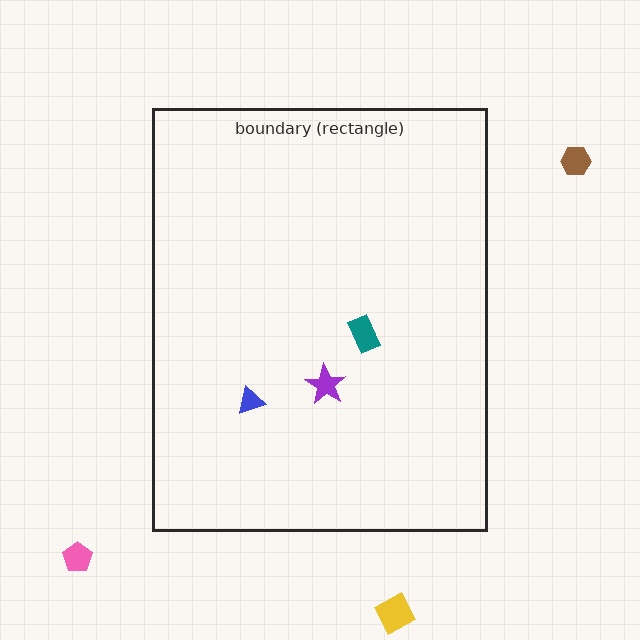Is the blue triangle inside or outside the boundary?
Inside.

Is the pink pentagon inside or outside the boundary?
Outside.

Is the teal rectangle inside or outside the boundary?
Inside.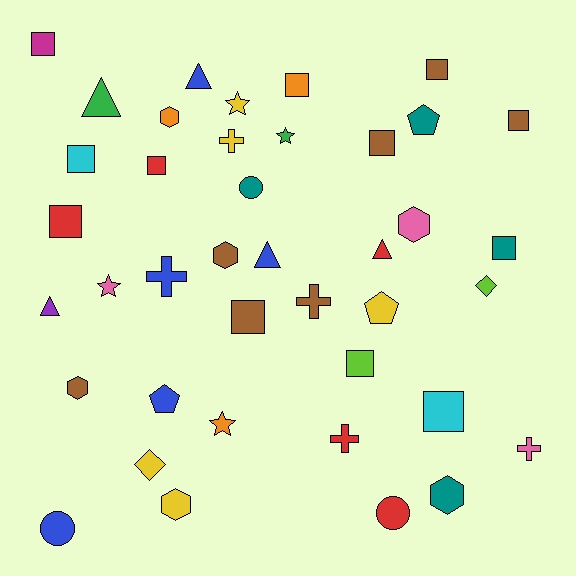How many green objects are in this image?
There are 2 green objects.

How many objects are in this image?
There are 40 objects.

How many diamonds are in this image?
There are 2 diamonds.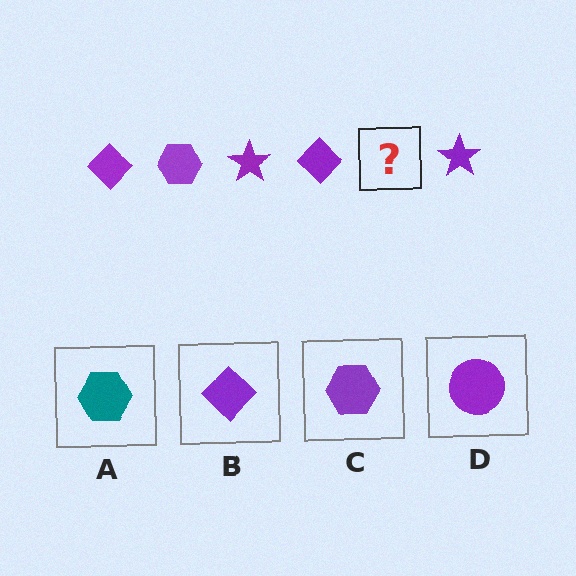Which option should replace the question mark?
Option C.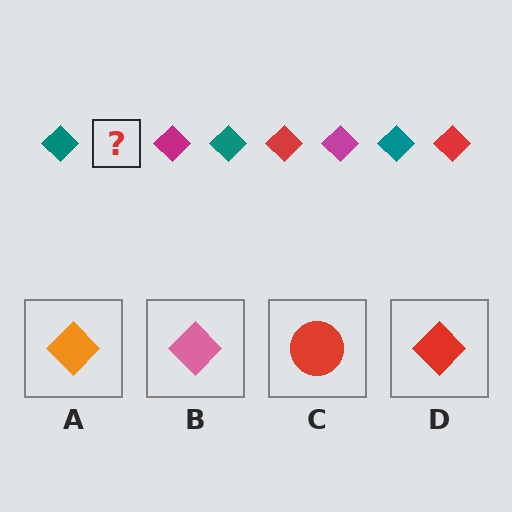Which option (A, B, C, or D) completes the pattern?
D.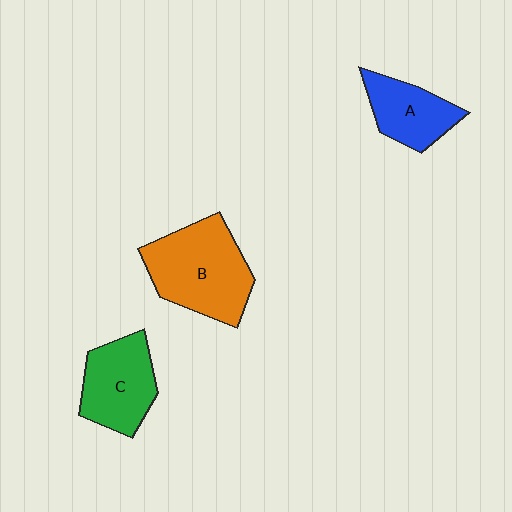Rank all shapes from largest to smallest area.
From largest to smallest: B (orange), C (green), A (blue).